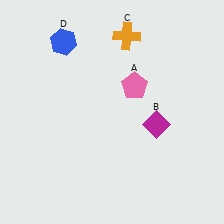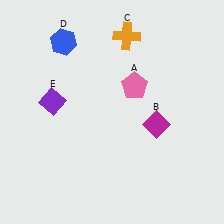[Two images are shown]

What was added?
A purple diamond (E) was added in Image 2.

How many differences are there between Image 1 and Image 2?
There is 1 difference between the two images.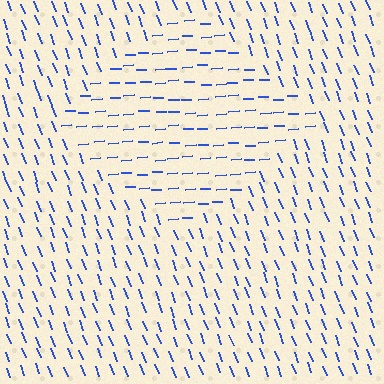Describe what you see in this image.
The image is filled with small blue line segments. A diamond region in the image has lines oriented differently from the surrounding lines, creating a visible texture boundary.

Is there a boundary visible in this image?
Yes, there is a texture boundary formed by a change in line orientation.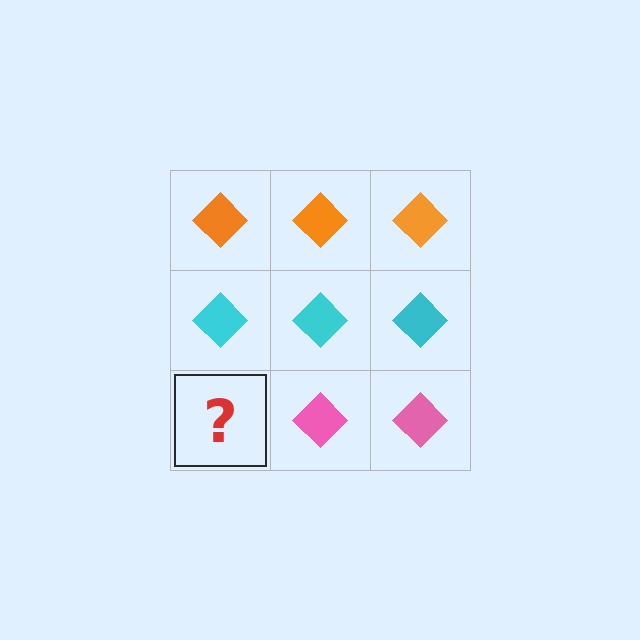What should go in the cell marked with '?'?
The missing cell should contain a pink diamond.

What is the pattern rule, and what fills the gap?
The rule is that each row has a consistent color. The gap should be filled with a pink diamond.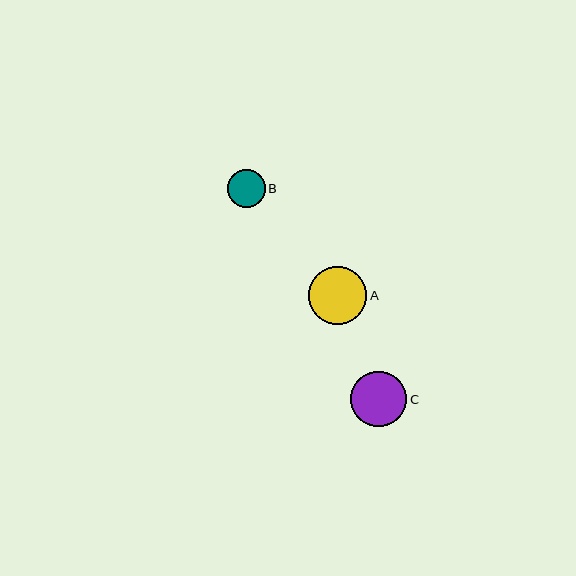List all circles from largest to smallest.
From largest to smallest: A, C, B.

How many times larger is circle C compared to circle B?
Circle C is approximately 1.5 times the size of circle B.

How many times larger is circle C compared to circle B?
Circle C is approximately 1.5 times the size of circle B.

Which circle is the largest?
Circle A is the largest with a size of approximately 58 pixels.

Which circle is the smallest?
Circle B is the smallest with a size of approximately 38 pixels.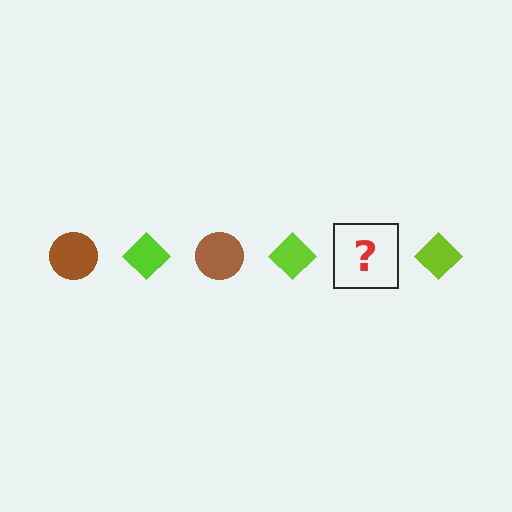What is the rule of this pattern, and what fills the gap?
The rule is that the pattern alternates between brown circle and lime diamond. The gap should be filled with a brown circle.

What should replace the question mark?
The question mark should be replaced with a brown circle.